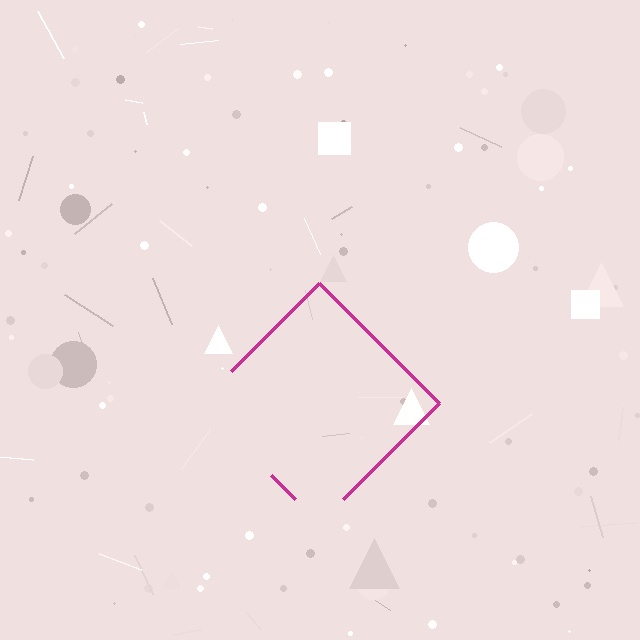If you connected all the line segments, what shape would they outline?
They would outline a diamond.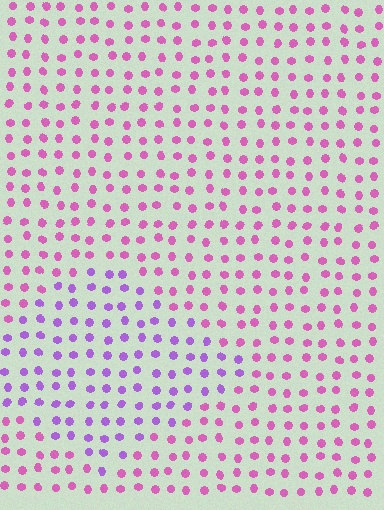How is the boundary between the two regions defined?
The boundary is defined purely by a slight shift in hue (about 38 degrees). Spacing, size, and orientation are identical on both sides.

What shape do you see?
I see a diamond.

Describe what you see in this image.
The image is filled with small pink elements in a uniform arrangement. A diamond-shaped region is visible where the elements are tinted to a slightly different hue, forming a subtle color boundary.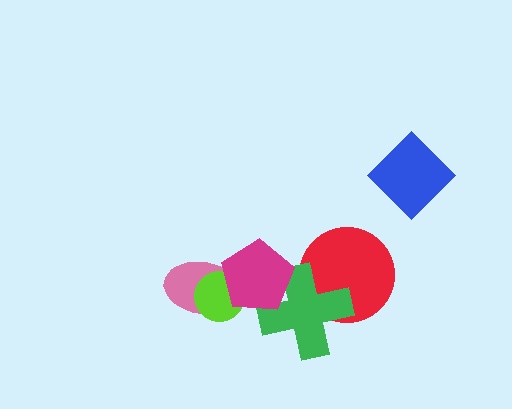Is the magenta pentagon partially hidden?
No, no other shape covers it.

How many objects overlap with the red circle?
1 object overlaps with the red circle.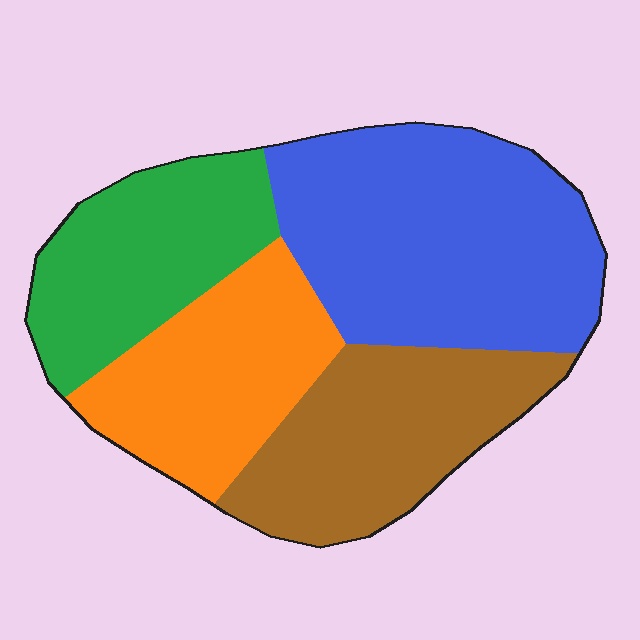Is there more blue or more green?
Blue.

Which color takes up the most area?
Blue, at roughly 35%.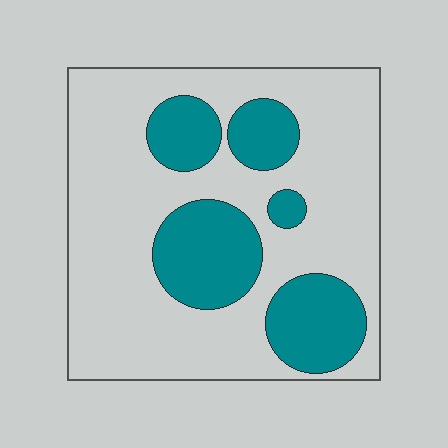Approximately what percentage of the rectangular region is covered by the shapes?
Approximately 30%.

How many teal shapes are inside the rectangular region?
5.